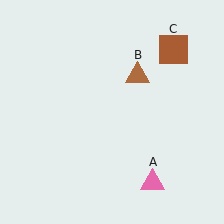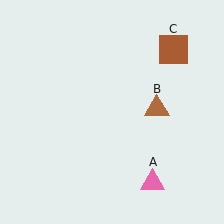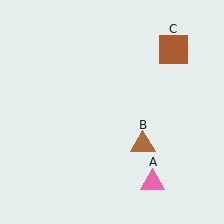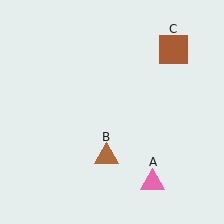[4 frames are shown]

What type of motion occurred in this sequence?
The brown triangle (object B) rotated clockwise around the center of the scene.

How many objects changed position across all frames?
1 object changed position: brown triangle (object B).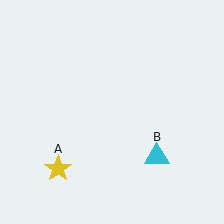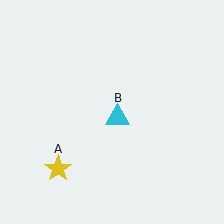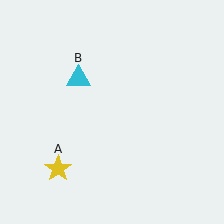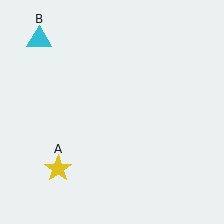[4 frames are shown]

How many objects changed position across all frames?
1 object changed position: cyan triangle (object B).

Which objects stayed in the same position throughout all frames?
Yellow star (object A) remained stationary.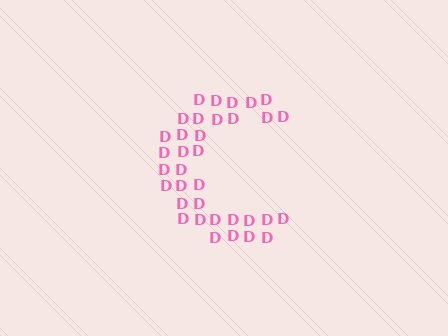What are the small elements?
The small elements are letter D's.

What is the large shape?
The large shape is the letter C.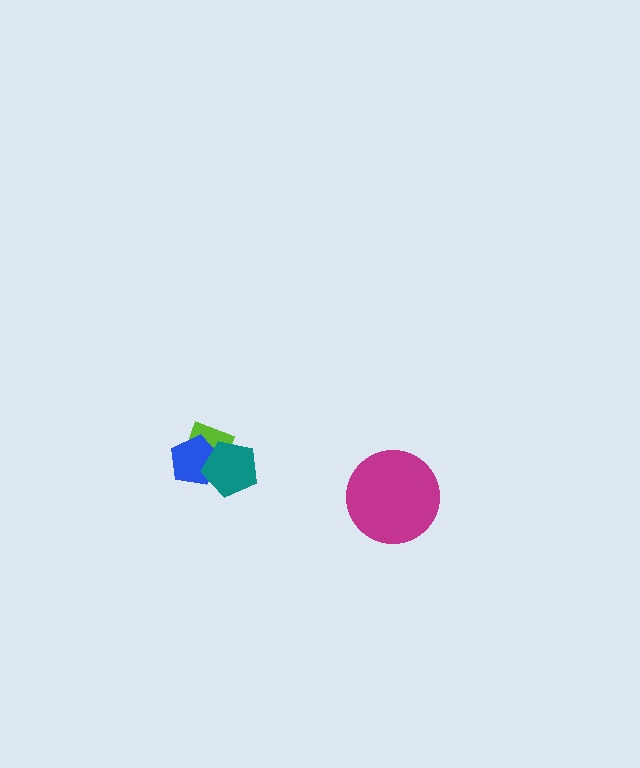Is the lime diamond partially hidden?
Yes, it is partially covered by another shape.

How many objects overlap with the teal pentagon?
2 objects overlap with the teal pentagon.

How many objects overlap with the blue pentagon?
2 objects overlap with the blue pentagon.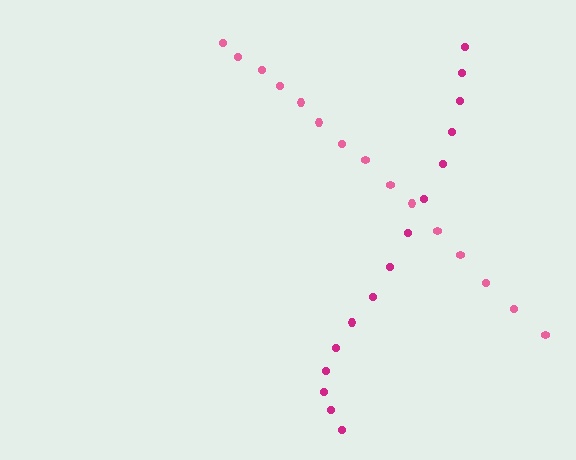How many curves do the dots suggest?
There are 2 distinct paths.